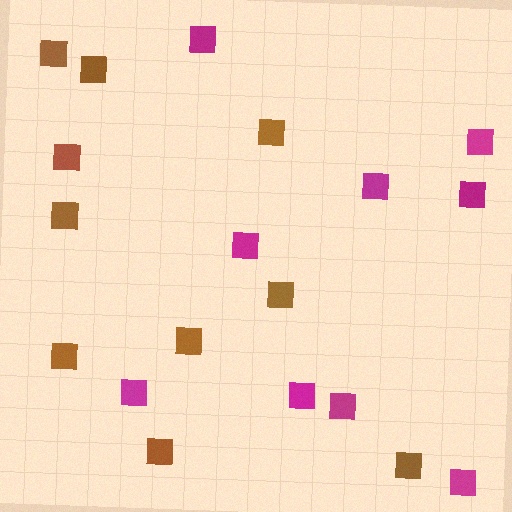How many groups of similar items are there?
There are 2 groups: one group of magenta squares (9) and one group of brown squares (10).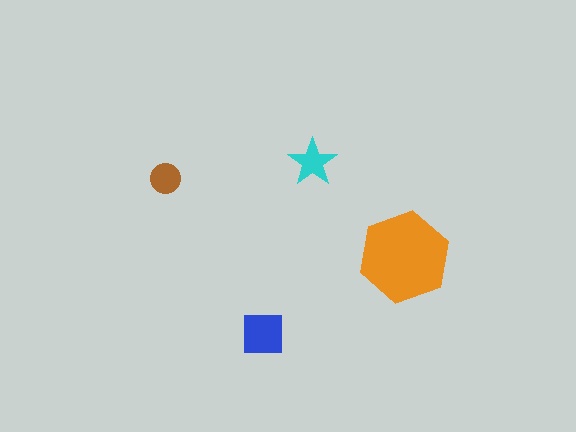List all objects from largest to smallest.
The orange hexagon, the blue square, the cyan star, the brown circle.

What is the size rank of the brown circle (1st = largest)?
4th.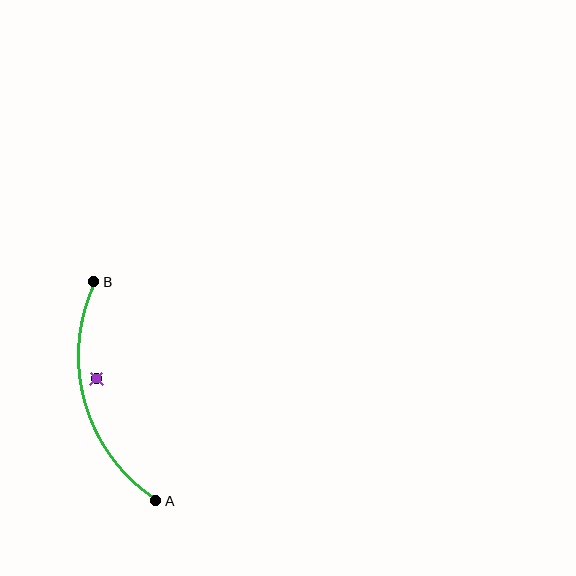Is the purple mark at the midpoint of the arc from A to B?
No — the purple mark does not lie on the arc at all. It sits slightly inside the curve.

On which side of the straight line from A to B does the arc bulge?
The arc bulges to the left of the straight line connecting A and B.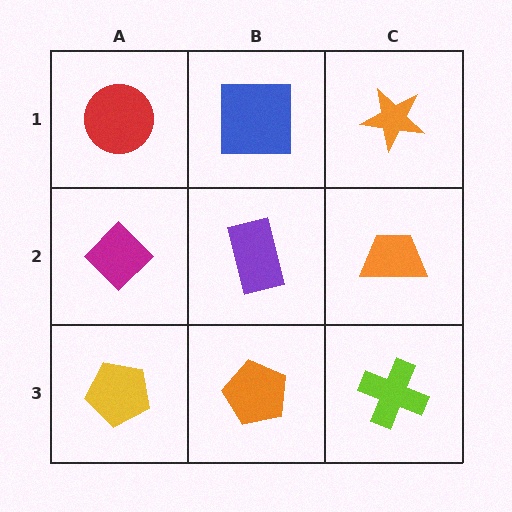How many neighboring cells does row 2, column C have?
3.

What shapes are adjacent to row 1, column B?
A purple rectangle (row 2, column B), a red circle (row 1, column A), an orange star (row 1, column C).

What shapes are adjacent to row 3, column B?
A purple rectangle (row 2, column B), a yellow pentagon (row 3, column A), a lime cross (row 3, column C).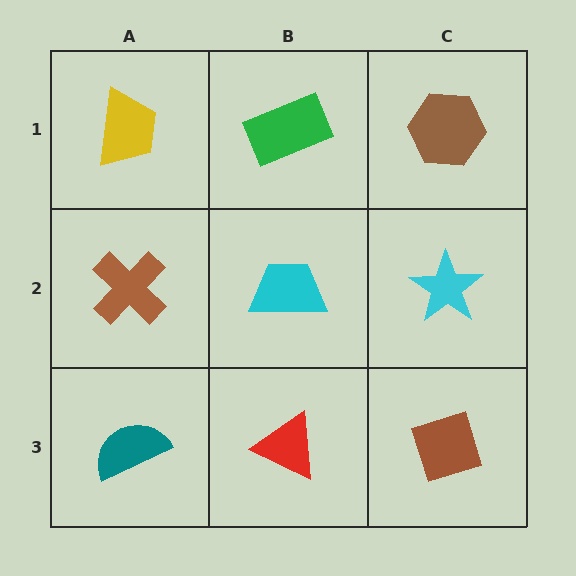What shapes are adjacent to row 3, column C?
A cyan star (row 2, column C), a red triangle (row 3, column B).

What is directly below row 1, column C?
A cyan star.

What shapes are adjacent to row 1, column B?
A cyan trapezoid (row 2, column B), a yellow trapezoid (row 1, column A), a brown hexagon (row 1, column C).